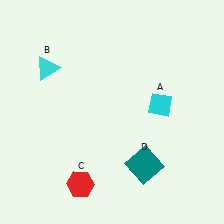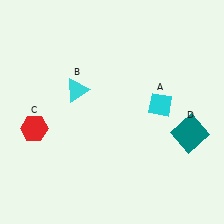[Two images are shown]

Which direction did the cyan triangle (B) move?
The cyan triangle (B) moved right.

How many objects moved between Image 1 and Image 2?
3 objects moved between the two images.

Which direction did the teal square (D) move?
The teal square (D) moved right.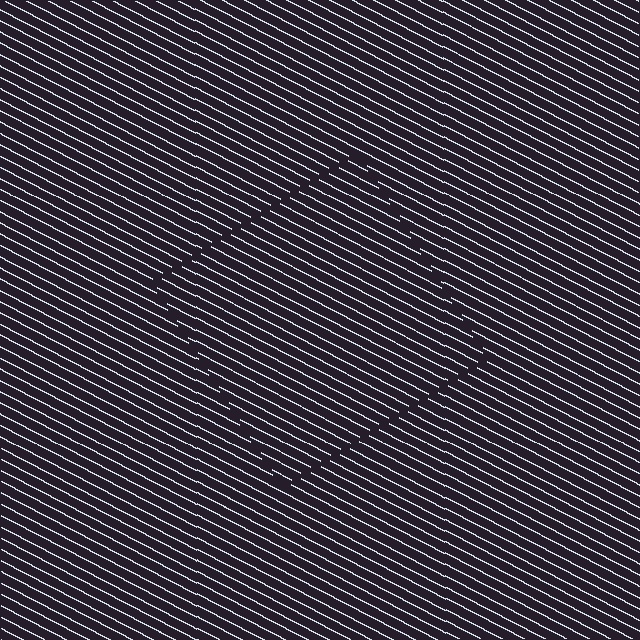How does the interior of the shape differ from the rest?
The interior of the shape contains the same grating, shifted by half a period — the contour is defined by the phase discontinuity where line-ends from the inner and outer gratings abut.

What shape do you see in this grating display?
An illusory square. The interior of the shape contains the same grating, shifted by half a period — the contour is defined by the phase discontinuity where line-ends from the inner and outer gratings abut.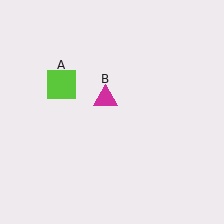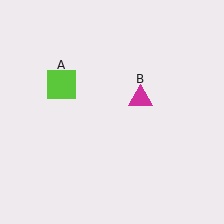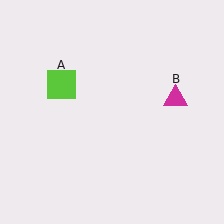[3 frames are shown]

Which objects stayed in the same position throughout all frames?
Lime square (object A) remained stationary.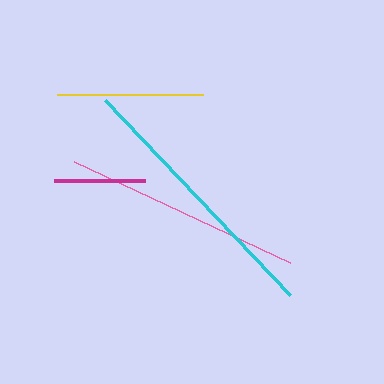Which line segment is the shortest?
The magenta line is the shortest at approximately 90 pixels.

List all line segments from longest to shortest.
From longest to shortest: cyan, pink, yellow, magenta.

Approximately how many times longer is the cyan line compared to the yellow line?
The cyan line is approximately 1.8 times the length of the yellow line.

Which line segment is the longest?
The cyan line is the longest at approximately 269 pixels.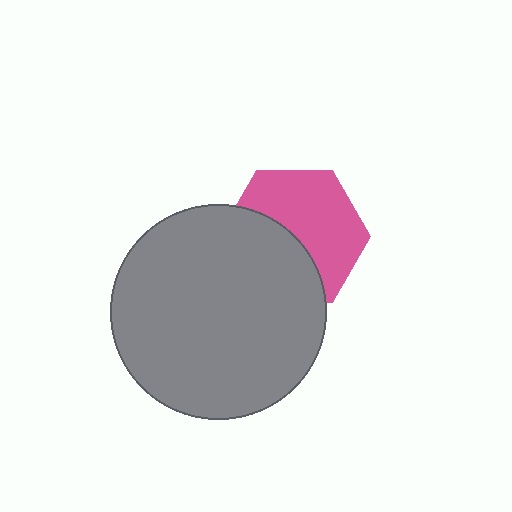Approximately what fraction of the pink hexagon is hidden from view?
Roughly 44% of the pink hexagon is hidden behind the gray circle.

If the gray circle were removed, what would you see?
You would see the complete pink hexagon.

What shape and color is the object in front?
The object in front is a gray circle.